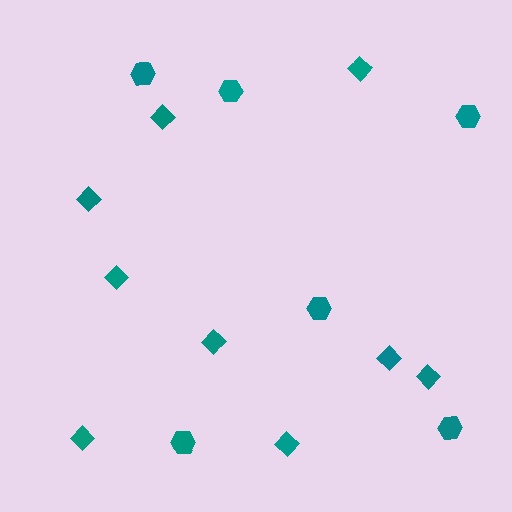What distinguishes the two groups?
There are 2 groups: one group of hexagons (6) and one group of diamonds (9).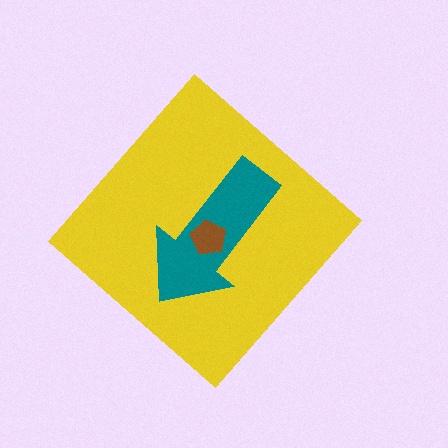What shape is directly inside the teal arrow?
The brown pentagon.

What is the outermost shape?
The yellow diamond.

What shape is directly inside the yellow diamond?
The teal arrow.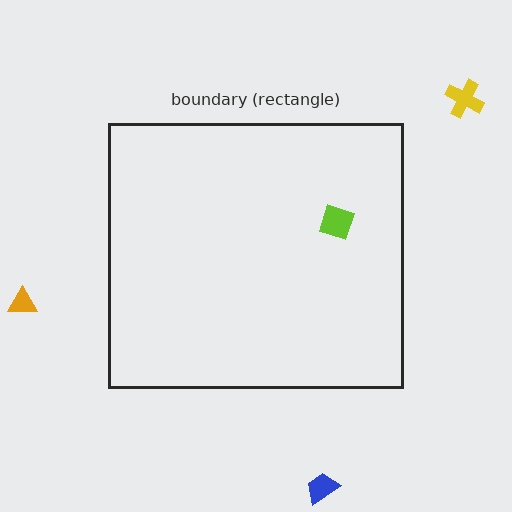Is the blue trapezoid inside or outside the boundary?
Outside.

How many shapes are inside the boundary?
1 inside, 3 outside.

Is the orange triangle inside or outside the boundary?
Outside.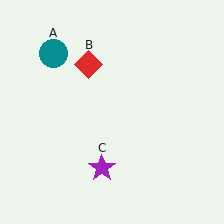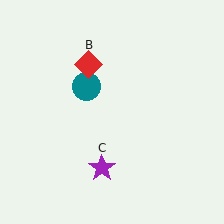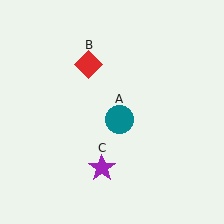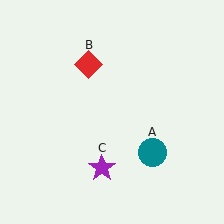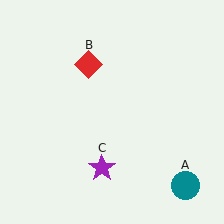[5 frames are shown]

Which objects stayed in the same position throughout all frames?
Red diamond (object B) and purple star (object C) remained stationary.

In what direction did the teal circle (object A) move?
The teal circle (object A) moved down and to the right.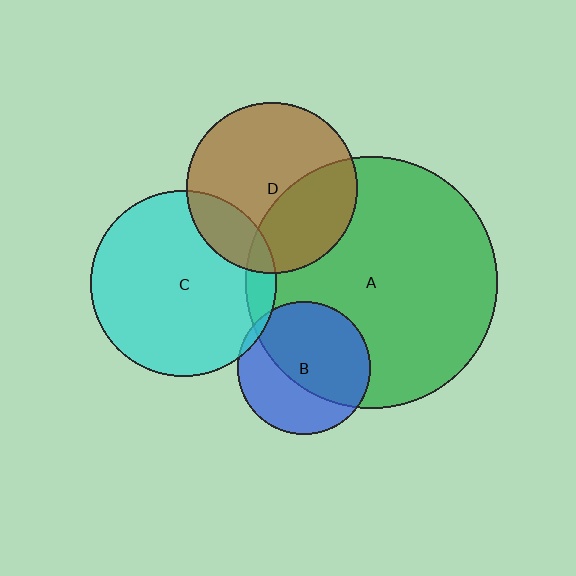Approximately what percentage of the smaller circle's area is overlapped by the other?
Approximately 5%.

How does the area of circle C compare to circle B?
Approximately 2.0 times.